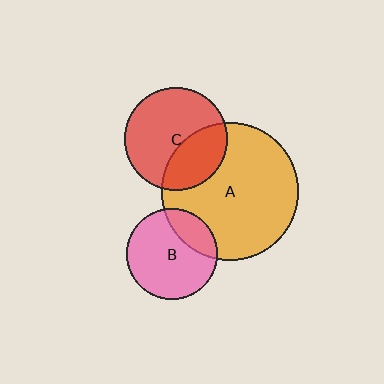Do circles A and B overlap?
Yes.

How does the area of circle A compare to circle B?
Approximately 2.3 times.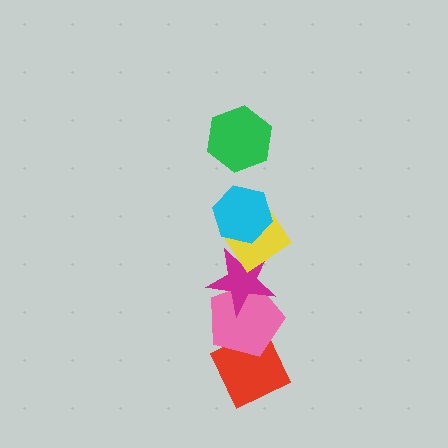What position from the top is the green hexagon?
The green hexagon is 1st from the top.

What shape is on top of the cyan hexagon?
The green hexagon is on top of the cyan hexagon.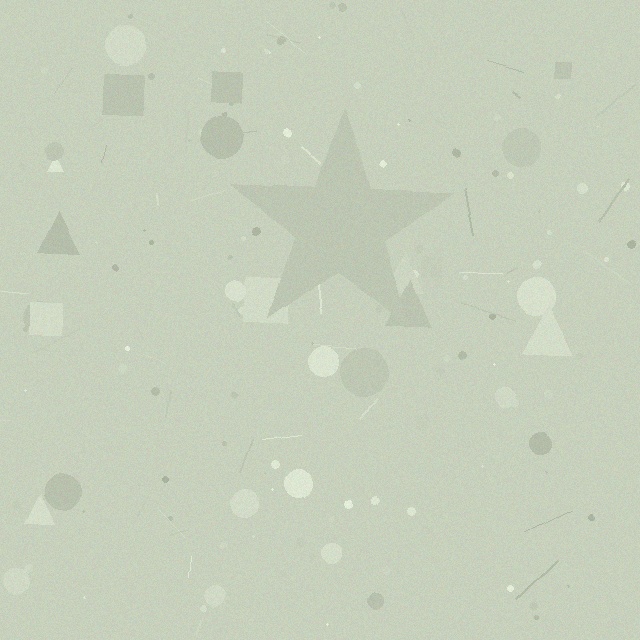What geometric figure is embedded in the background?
A star is embedded in the background.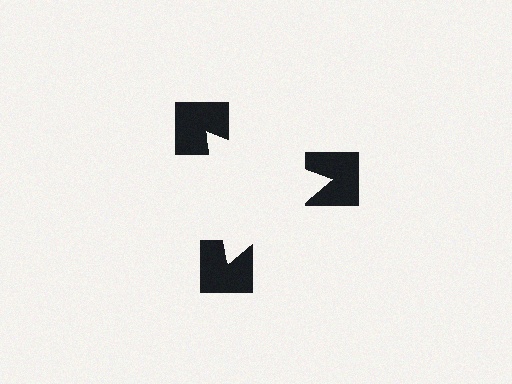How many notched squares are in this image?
There are 3 — one at each vertex of the illusory triangle.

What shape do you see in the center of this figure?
An illusory triangle — its edges are inferred from the aligned wedge cuts in the notched squares, not physically drawn.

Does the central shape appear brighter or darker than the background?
It typically appears slightly brighter than the background, even though no actual brightness change is drawn.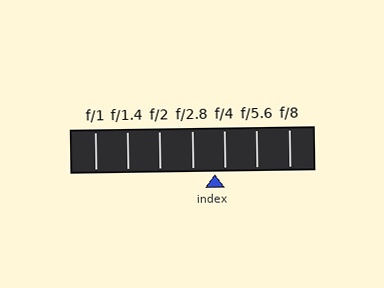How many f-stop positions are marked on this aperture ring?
There are 7 f-stop positions marked.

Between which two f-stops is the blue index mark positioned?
The index mark is between f/2.8 and f/4.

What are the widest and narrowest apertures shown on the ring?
The widest aperture shown is f/1 and the narrowest is f/8.